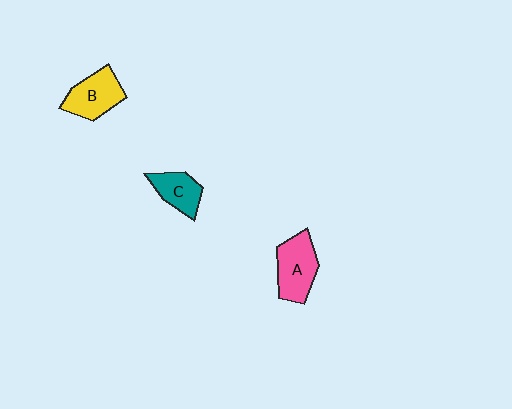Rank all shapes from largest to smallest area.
From largest to smallest: A (pink), B (yellow), C (teal).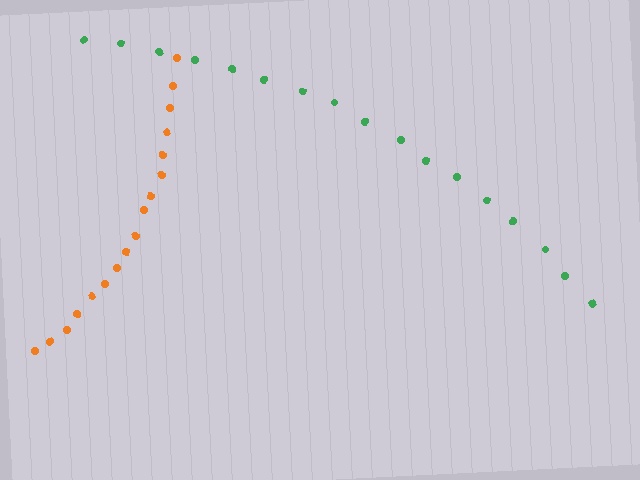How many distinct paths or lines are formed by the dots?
There are 2 distinct paths.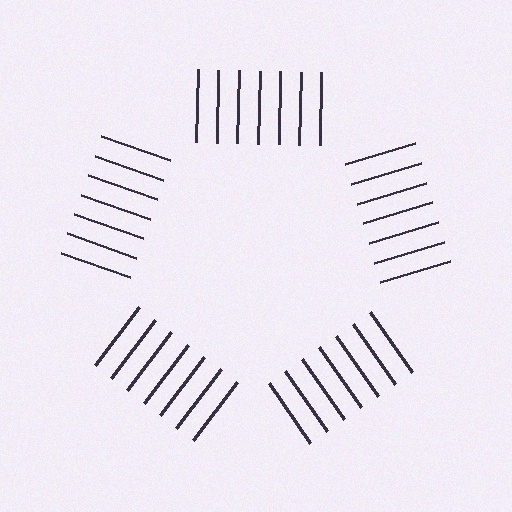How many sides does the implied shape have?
5 sides — the line-ends trace a pentagon.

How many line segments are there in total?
35 — 7 along each of the 5 edges.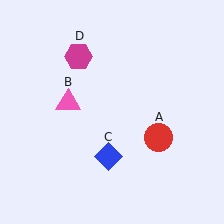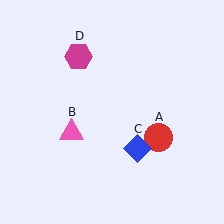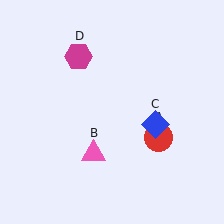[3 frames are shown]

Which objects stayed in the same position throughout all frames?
Red circle (object A) and magenta hexagon (object D) remained stationary.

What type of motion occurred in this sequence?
The pink triangle (object B), blue diamond (object C) rotated counterclockwise around the center of the scene.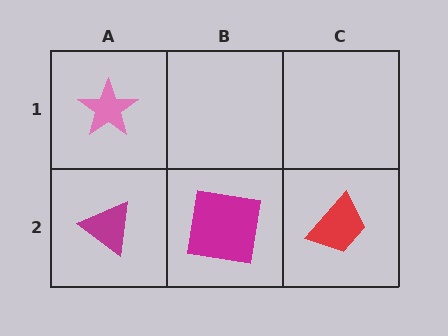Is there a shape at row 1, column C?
No, that cell is empty.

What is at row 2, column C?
A red trapezoid.